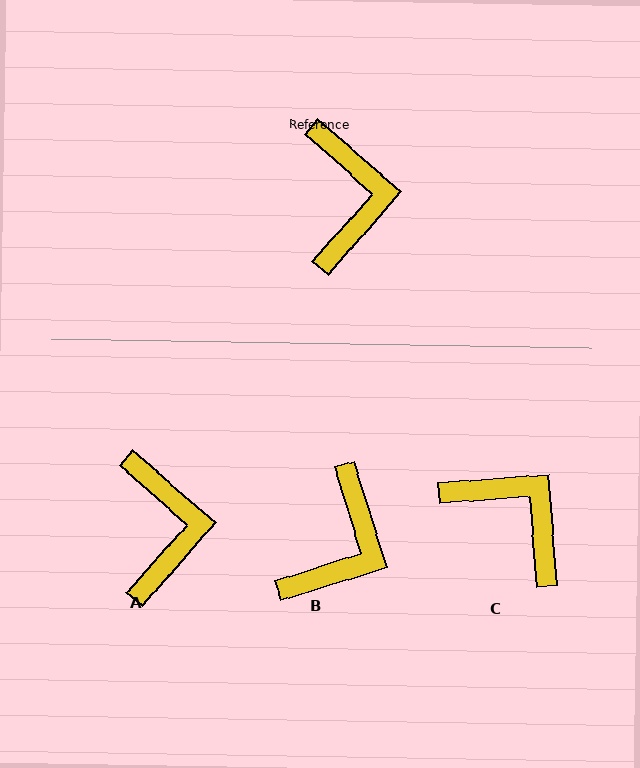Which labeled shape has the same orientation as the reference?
A.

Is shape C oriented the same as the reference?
No, it is off by about 46 degrees.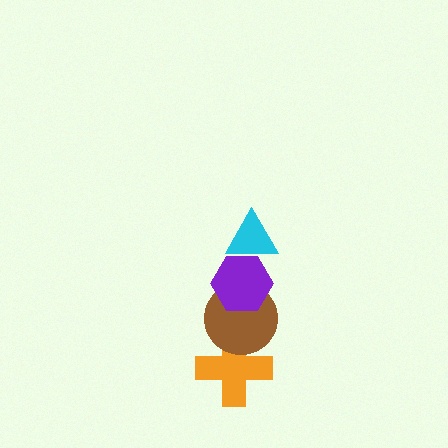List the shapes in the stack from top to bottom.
From top to bottom: the cyan triangle, the purple hexagon, the brown circle, the orange cross.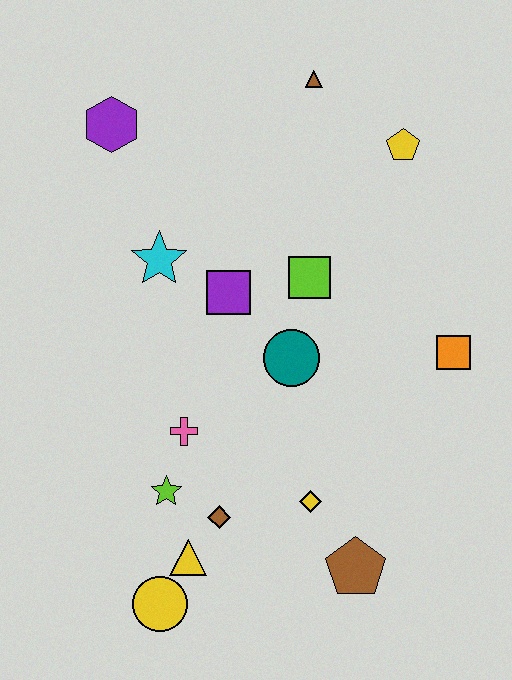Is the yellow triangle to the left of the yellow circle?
No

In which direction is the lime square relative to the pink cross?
The lime square is above the pink cross.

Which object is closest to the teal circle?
The lime square is closest to the teal circle.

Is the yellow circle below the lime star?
Yes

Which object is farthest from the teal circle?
The purple hexagon is farthest from the teal circle.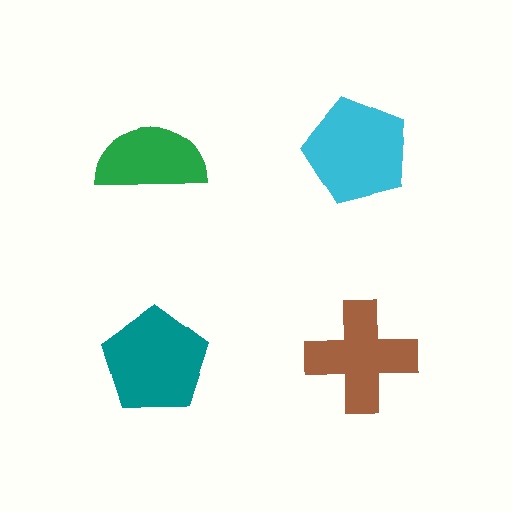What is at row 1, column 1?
A green semicircle.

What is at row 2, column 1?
A teal pentagon.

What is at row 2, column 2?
A brown cross.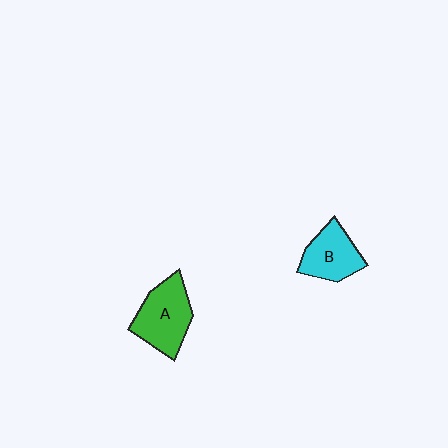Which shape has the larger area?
Shape A (green).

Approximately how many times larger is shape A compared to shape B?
Approximately 1.3 times.